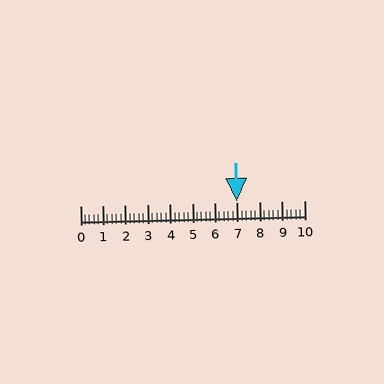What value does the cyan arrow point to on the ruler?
The cyan arrow points to approximately 7.0.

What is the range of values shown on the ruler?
The ruler shows values from 0 to 10.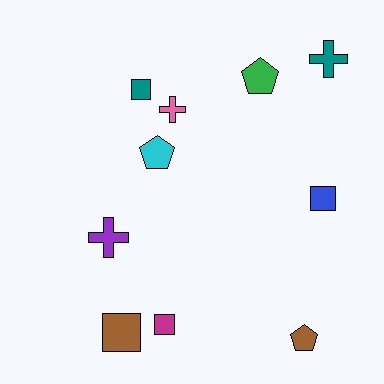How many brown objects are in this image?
There are 2 brown objects.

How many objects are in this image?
There are 10 objects.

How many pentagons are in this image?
There are 3 pentagons.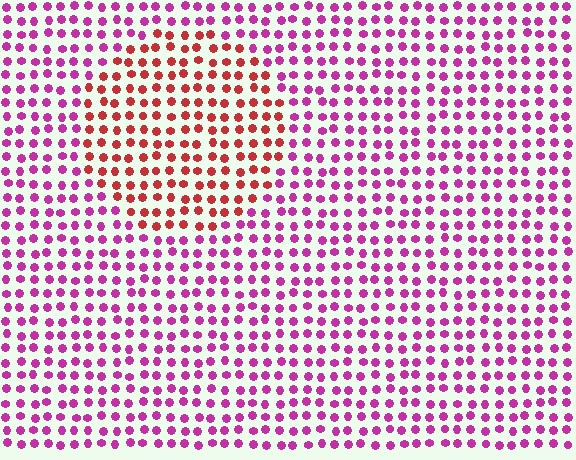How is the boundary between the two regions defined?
The boundary is defined purely by a slight shift in hue (about 44 degrees). Spacing, size, and orientation are identical on both sides.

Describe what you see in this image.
The image is filled with small magenta elements in a uniform arrangement. A circle-shaped region is visible where the elements are tinted to a slightly different hue, forming a subtle color boundary.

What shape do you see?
I see a circle.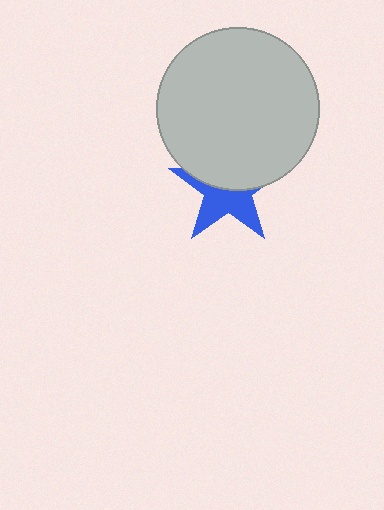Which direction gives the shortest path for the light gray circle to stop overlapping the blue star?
Moving up gives the shortest separation.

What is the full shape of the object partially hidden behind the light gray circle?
The partially hidden object is a blue star.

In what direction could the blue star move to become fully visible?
The blue star could move down. That would shift it out from behind the light gray circle entirely.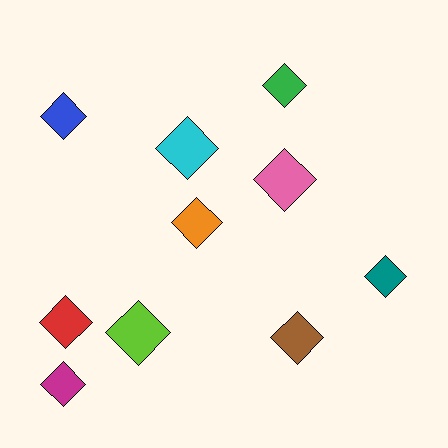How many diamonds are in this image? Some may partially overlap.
There are 10 diamonds.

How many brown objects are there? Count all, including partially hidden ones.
There is 1 brown object.